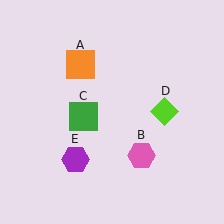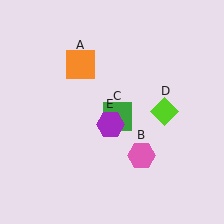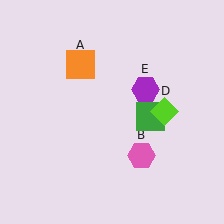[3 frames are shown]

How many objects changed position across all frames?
2 objects changed position: green square (object C), purple hexagon (object E).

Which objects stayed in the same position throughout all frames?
Orange square (object A) and pink hexagon (object B) and lime diamond (object D) remained stationary.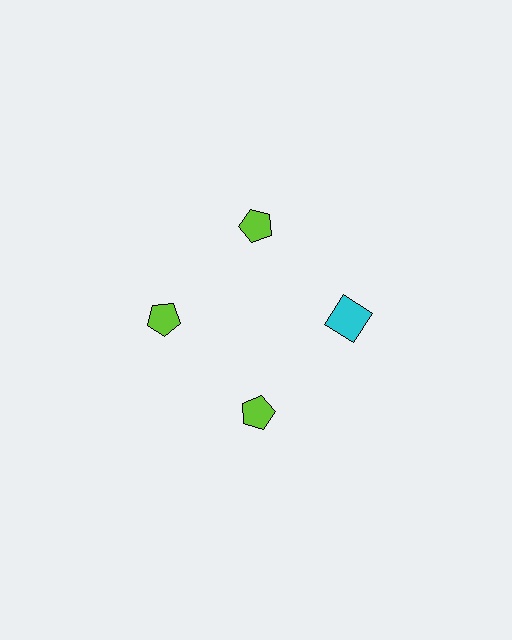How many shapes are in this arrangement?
There are 4 shapes arranged in a ring pattern.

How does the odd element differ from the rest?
It differs in both color (cyan instead of lime) and shape (square instead of pentagon).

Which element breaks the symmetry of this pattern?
The cyan square at roughly the 3 o'clock position breaks the symmetry. All other shapes are lime pentagons.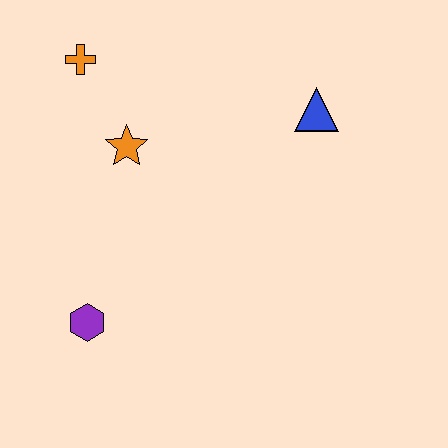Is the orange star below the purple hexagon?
No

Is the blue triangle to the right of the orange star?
Yes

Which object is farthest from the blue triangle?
The purple hexagon is farthest from the blue triangle.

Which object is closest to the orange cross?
The orange star is closest to the orange cross.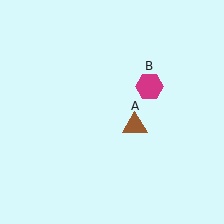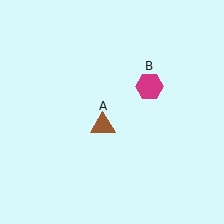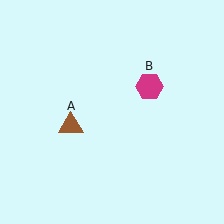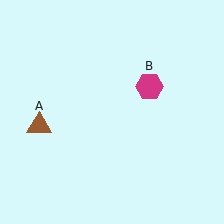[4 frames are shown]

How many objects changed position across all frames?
1 object changed position: brown triangle (object A).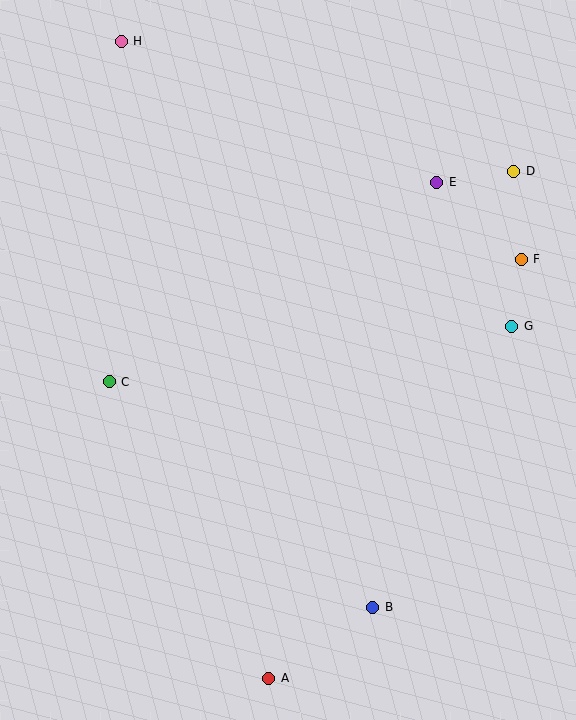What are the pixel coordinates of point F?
Point F is at (521, 259).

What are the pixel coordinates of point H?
Point H is at (121, 41).